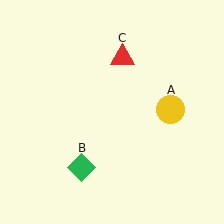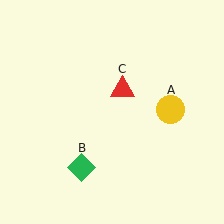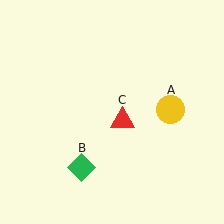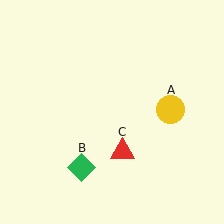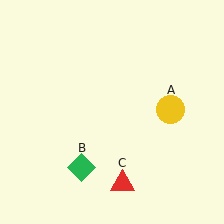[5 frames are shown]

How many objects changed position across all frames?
1 object changed position: red triangle (object C).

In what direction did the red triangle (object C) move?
The red triangle (object C) moved down.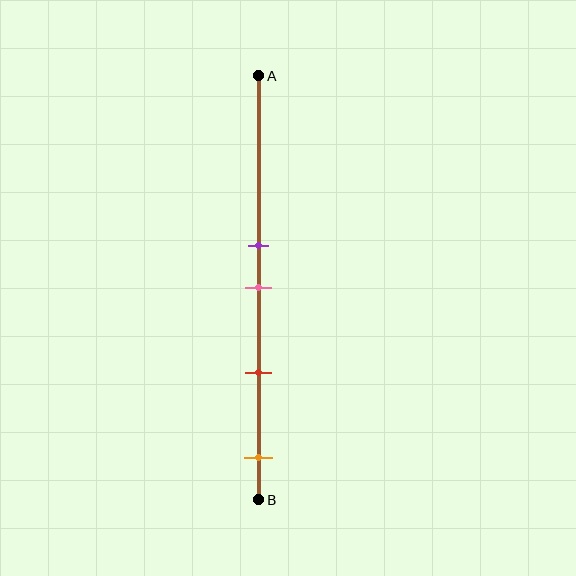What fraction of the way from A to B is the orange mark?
The orange mark is approximately 90% (0.9) of the way from A to B.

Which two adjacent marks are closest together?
The purple and pink marks are the closest adjacent pair.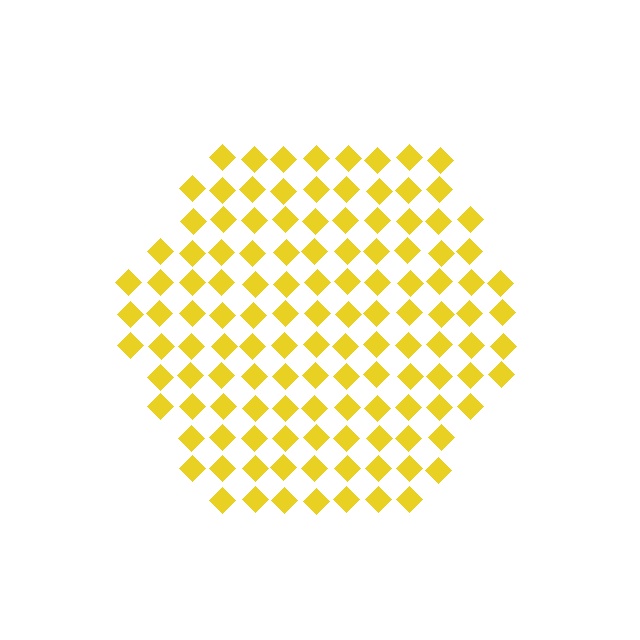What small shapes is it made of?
It is made of small diamonds.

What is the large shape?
The large shape is a hexagon.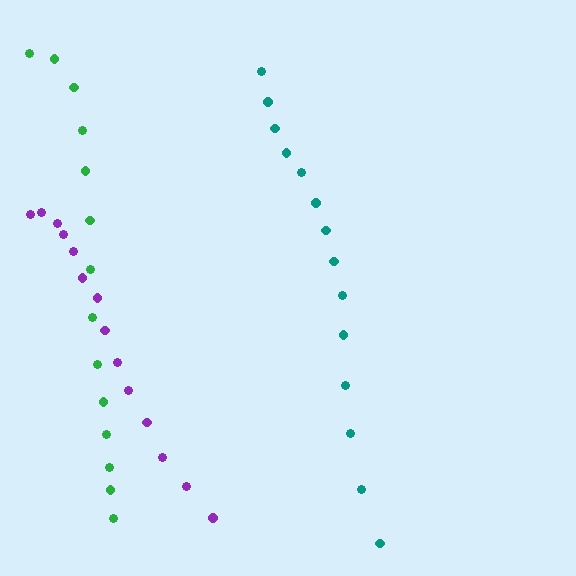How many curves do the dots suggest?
There are 3 distinct paths.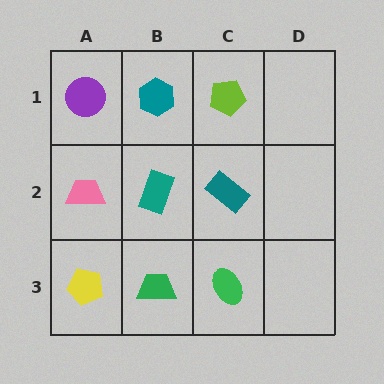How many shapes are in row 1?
3 shapes.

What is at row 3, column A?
A yellow pentagon.